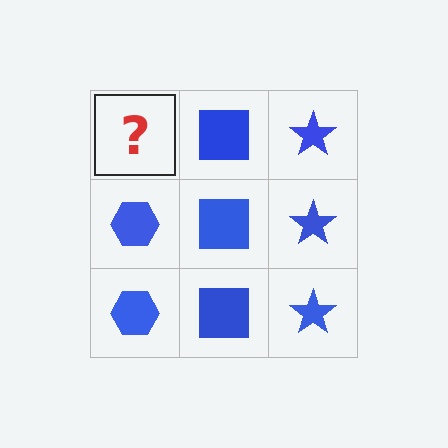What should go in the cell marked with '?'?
The missing cell should contain a blue hexagon.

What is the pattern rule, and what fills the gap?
The rule is that each column has a consistent shape. The gap should be filled with a blue hexagon.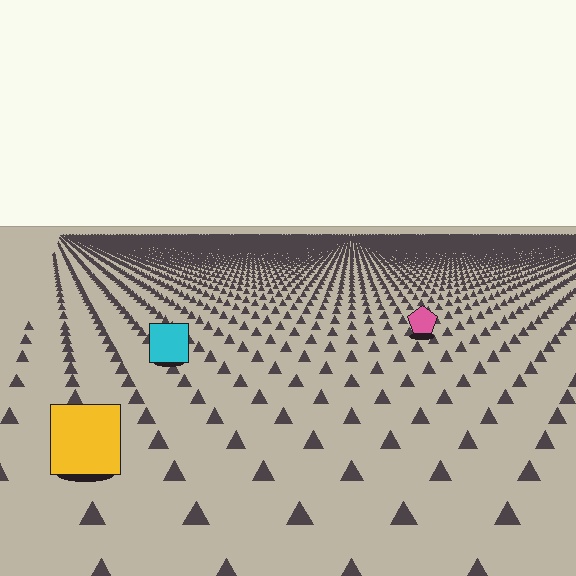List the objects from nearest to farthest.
From nearest to farthest: the yellow square, the cyan square, the pink pentagon.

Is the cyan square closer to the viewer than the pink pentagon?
Yes. The cyan square is closer — you can tell from the texture gradient: the ground texture is coarser near it.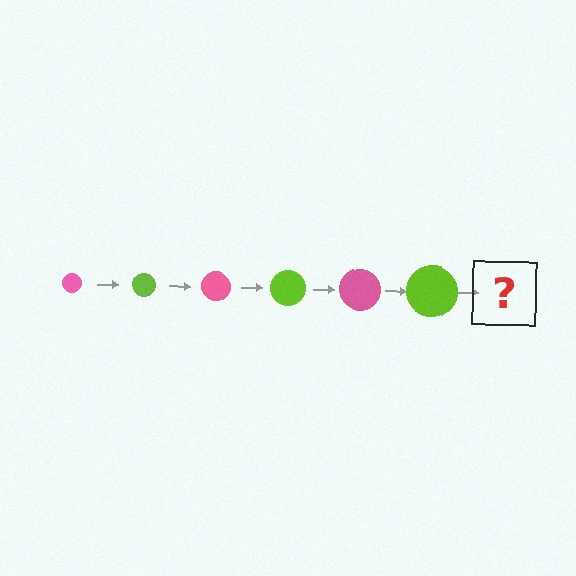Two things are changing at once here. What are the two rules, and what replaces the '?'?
The two rules are that the circle grows larger each step and the color cycles through pink and lime. The '?' should be a pink circle, larger than the previous one.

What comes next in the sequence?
The next element should be a pink circle, larger than the previous one.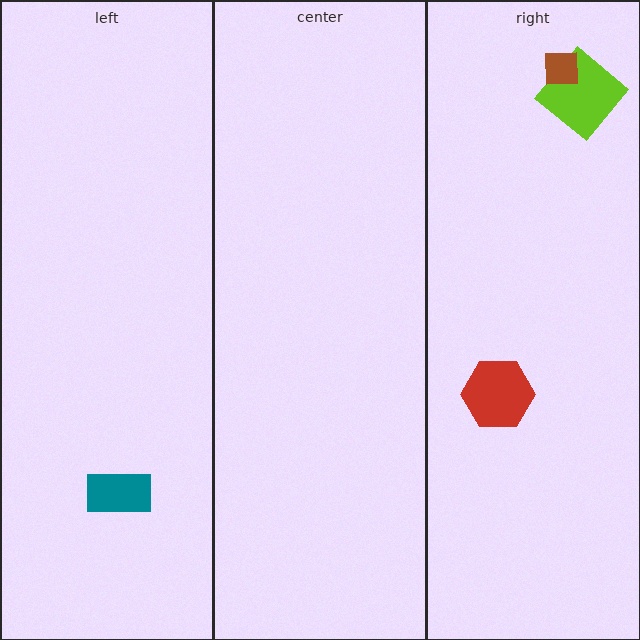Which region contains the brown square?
The right region.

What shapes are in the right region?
The lime diamond, the brown square, the red hexagon.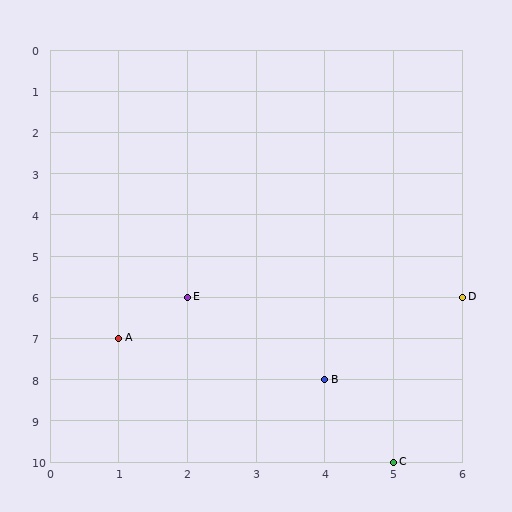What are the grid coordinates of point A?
Point A is at grid coordinates (1, 7).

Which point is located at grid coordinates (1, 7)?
Point A is at (1, 7).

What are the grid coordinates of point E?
Point E is at grid coordinates (2, 6).